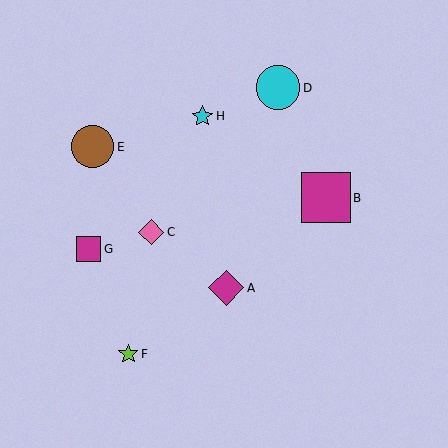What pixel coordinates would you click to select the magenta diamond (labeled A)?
Click at (226, 288) to select the magenta diamond A.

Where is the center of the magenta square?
The center of the magenta square is at (88, 249).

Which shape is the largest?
The magenta square (labeled B) is the largest.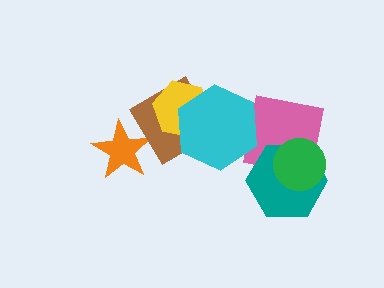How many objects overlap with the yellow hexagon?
2 objects overlap with the yellow hexagon.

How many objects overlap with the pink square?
3 objects overlap with the pink square.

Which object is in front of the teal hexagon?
The green circle is in front of the teal hexagon.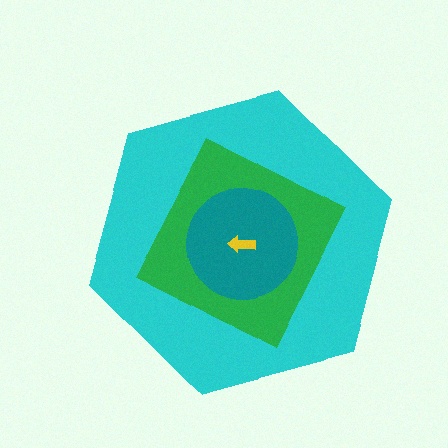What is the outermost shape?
The cyan hexagon.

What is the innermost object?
The yellow arrow.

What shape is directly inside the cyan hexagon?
The green square.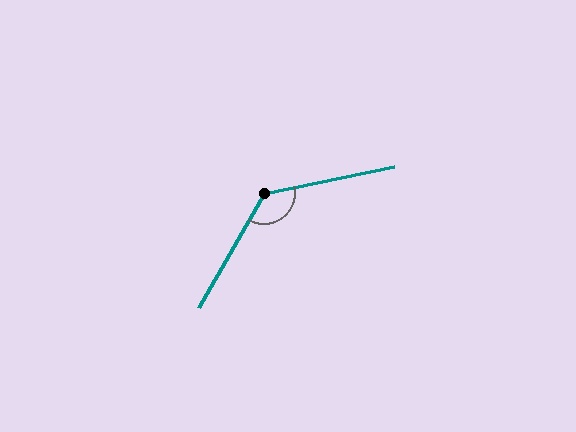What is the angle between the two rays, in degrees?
Approximately 131 degrees.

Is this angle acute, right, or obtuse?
It is obtuse.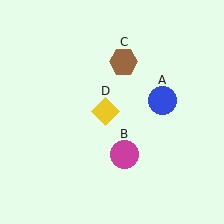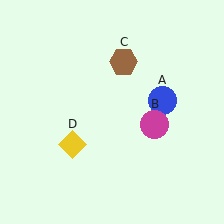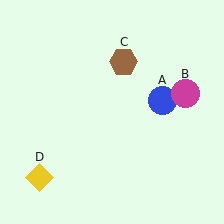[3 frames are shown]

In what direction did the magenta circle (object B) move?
The magenta circle (object B) moved up and to the right.